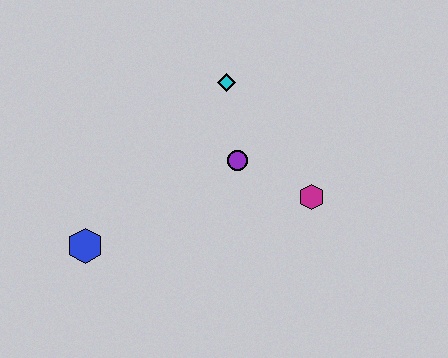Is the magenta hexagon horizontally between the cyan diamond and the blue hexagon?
No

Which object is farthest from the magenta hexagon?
The blue hexagon is farthest from the magenta hexagon.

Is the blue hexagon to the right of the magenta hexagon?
No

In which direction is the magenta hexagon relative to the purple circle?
The magenta hexagon is to the right of the purple circle.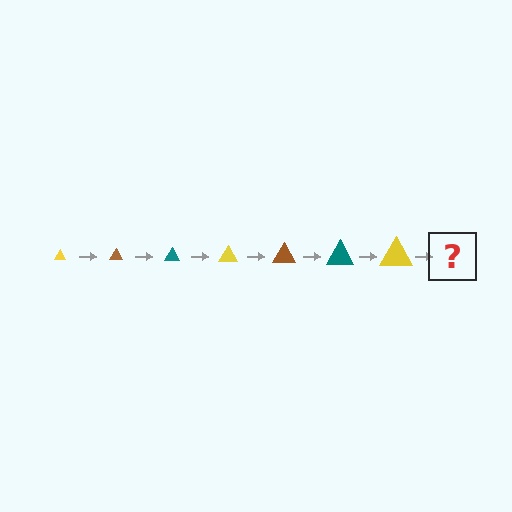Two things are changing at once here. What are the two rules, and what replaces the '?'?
The two rules are that the triangle grows larger each step and the color cycles through yellow, brown, and teal. The '?' should be a brown triangle, larger than the previous one.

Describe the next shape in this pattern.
It should be a brown triangle, larger than the previous one.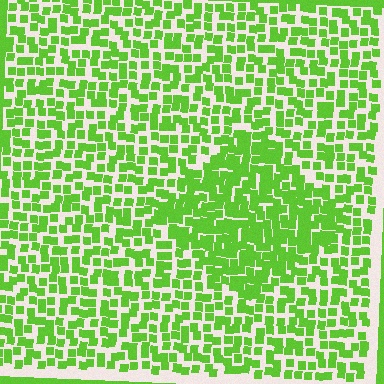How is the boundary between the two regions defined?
The boundary is defined by a change in element density (approximately 1.7x ratio). All elements are the same color, size, and shape.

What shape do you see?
I see a diamond.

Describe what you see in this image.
The image contains small lime elements arranged at two different densities. A diamond-shaped region is visible where the elements are more densely packed than the surrounding area.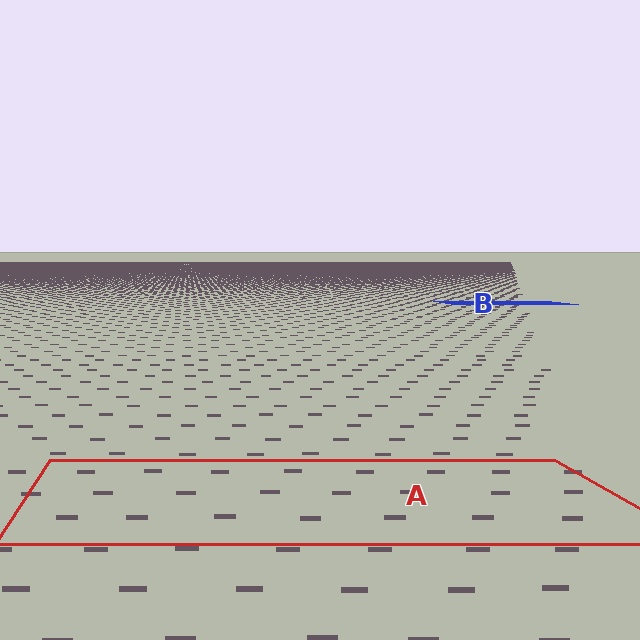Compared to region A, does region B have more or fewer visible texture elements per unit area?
Region B has more texture elements per unit area — they are packed more densely because it is farther away.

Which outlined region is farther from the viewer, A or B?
Region B is farther from the viewer — the texture elements inside it appear smaller and more densely packed.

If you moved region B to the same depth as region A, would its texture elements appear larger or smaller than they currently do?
They would appear larger. At a closer depth, the same texture elements are projected at a bigger on-screen size.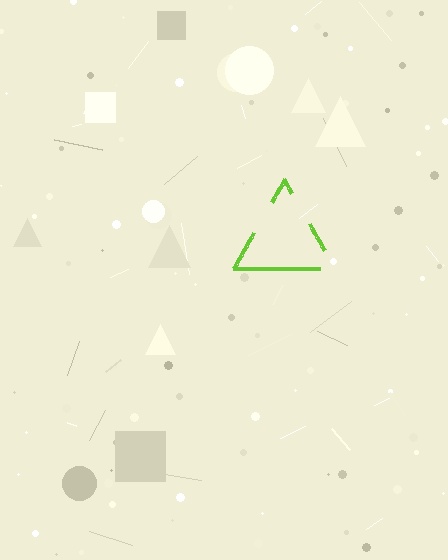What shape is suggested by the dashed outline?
The dashed outline suggests a triangle.